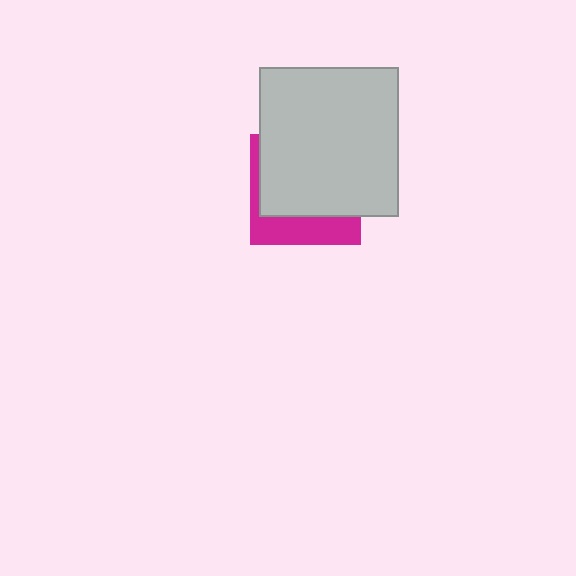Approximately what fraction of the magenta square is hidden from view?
Roughly 68% of the magenta square is hidden behind the light gray rectangle.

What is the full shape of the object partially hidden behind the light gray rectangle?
The partially hidden object is a magenta square.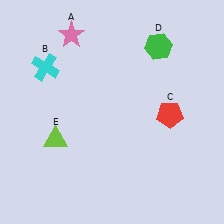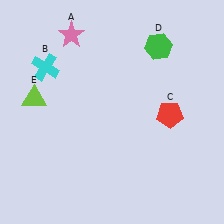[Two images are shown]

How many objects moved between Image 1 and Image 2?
1 object moved between the two images.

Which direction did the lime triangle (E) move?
The lime triangle (E) moved up.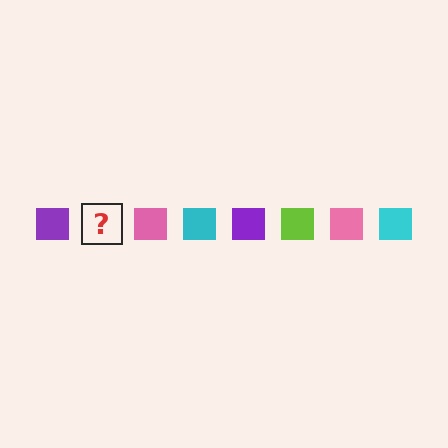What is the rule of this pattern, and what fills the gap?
The rule is that the pattern cycles through purple, lime, pink, cyan squares. The gap should be filled with a lime square.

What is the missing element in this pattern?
The missing element is a lime square.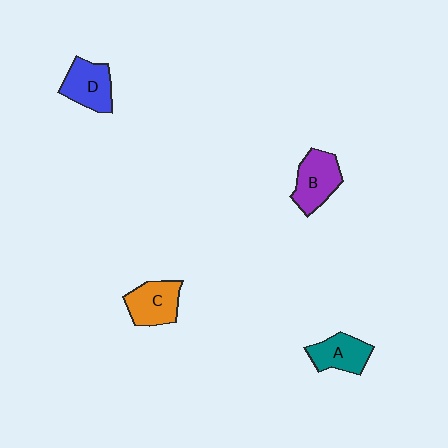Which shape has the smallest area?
Shape A (teal).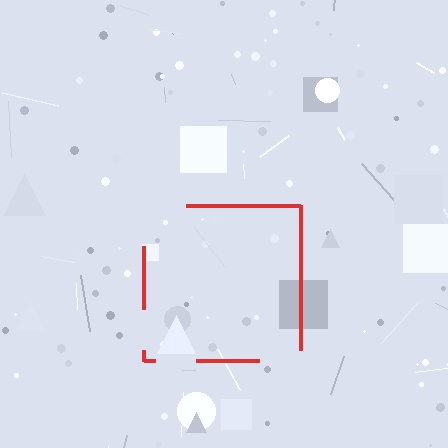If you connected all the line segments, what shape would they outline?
They would outline a square.